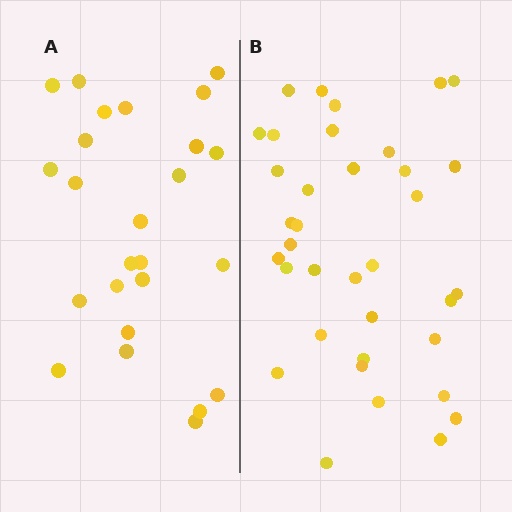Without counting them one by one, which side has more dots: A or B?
Region B (the right region) has more dots.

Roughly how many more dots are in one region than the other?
Region B has roughly 12 or so more dots than region A.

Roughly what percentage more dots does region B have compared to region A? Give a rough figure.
About 45% more.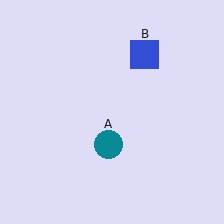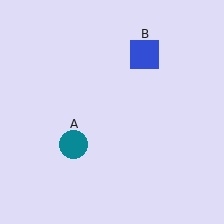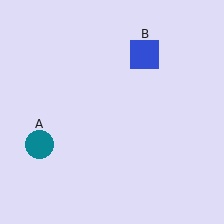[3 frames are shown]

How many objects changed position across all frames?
1 object changed position: teal circle (object A).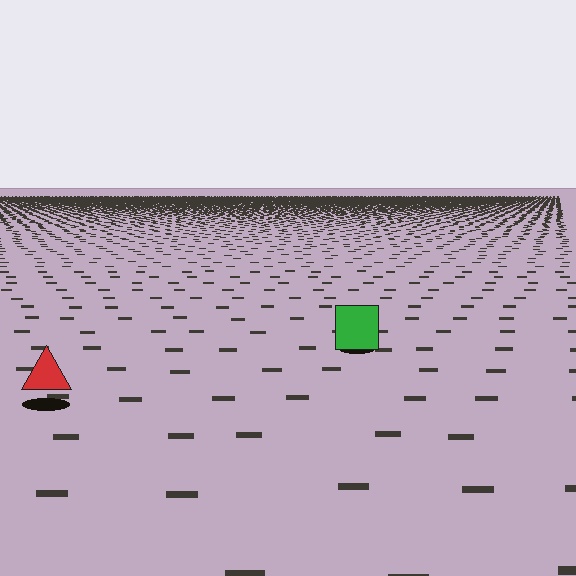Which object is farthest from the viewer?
The green square is farthest from the viewer. It appears smaller and the ground texture around it is denser.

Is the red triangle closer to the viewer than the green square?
Yes. The red triangle is closer — you can tell from the texture gradient: the ground texture is coarser near it.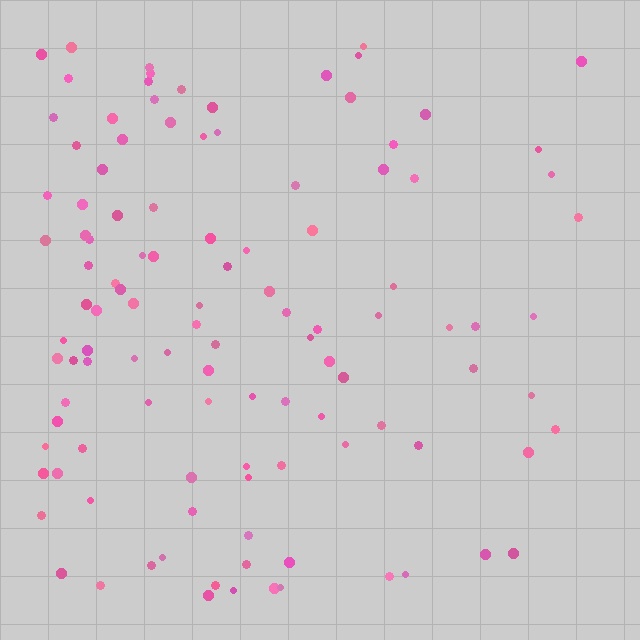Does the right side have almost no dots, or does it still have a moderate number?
Still a moderate number, just noticeably fewer than the left.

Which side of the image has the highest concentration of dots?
The left.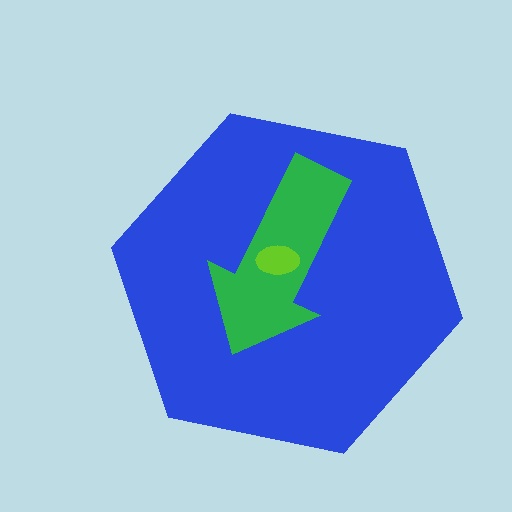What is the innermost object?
The lime ellipse.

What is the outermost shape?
The blue hexagon.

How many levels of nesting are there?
3.